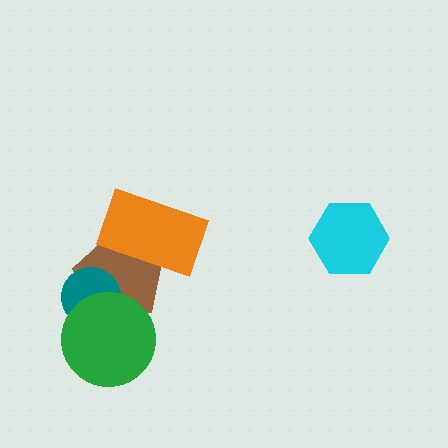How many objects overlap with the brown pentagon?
3 objects overlap with the brown pentagon.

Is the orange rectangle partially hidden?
No, no other shape covers it.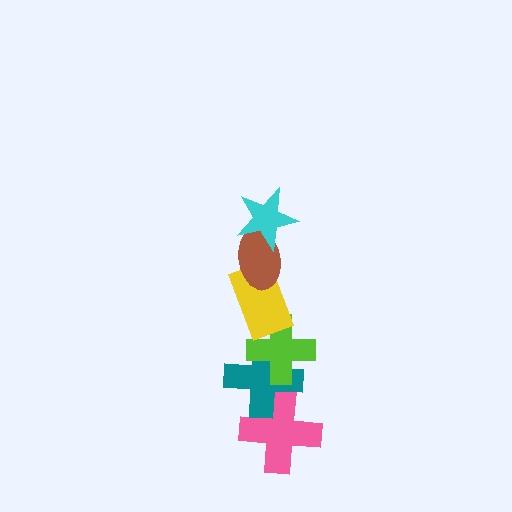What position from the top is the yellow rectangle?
The yellow rectangle is 3rd from the top.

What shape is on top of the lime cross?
The yellow rectangle is on top of the lime cross.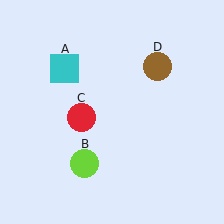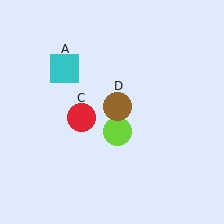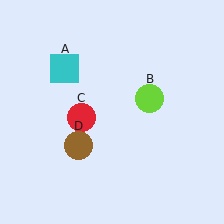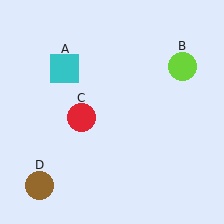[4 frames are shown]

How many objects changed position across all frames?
2 objects changed position: lime circle (object B), brown circle (object D).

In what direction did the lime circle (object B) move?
The lime circle (object B) moved up and to the right.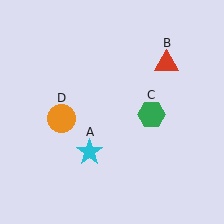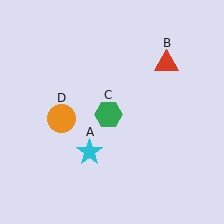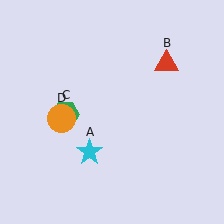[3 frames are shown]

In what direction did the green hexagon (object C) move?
The green hexagon (object C) moved left.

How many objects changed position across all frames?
1 object changed position: green hexagon (object C).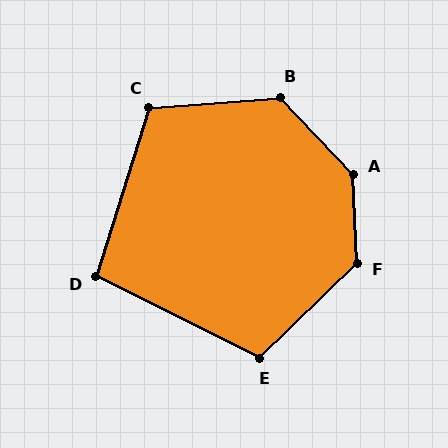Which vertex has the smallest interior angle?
D, at approximately 99 degrees.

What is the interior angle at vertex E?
Approximately 109 degrees (obtuse).